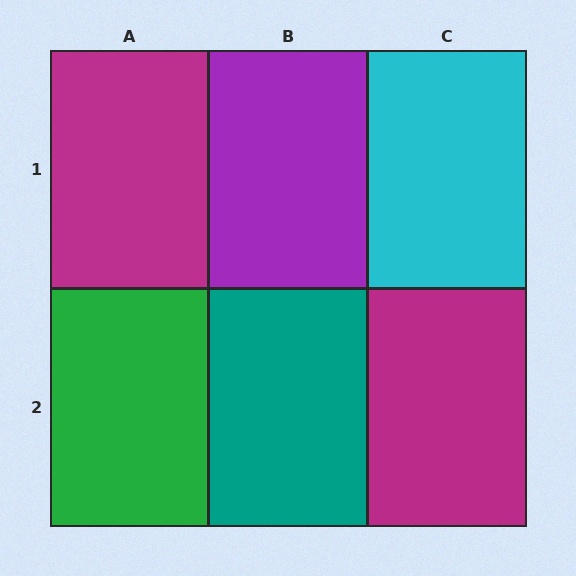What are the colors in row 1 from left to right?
Magenta, purple, cyan.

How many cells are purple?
1 cell is purple.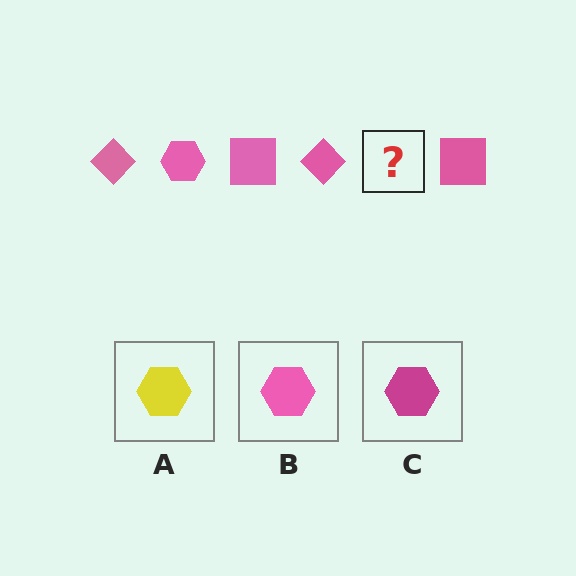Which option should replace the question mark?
Option B.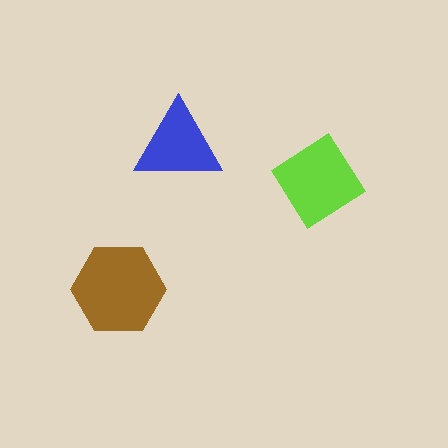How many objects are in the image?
There are 3 objects in the image.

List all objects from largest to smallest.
The brown hexagon, the lime diamond, the blue triangle.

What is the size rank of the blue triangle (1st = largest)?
3rd.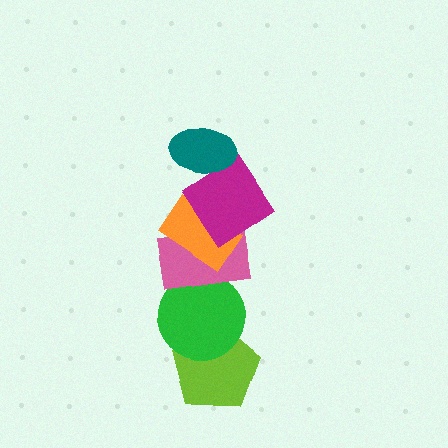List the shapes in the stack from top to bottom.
From top to bottom: the teal ellipse, the magenta diamond, the orange rectangle, the pink rectangle, the green circle, the lime pentagon.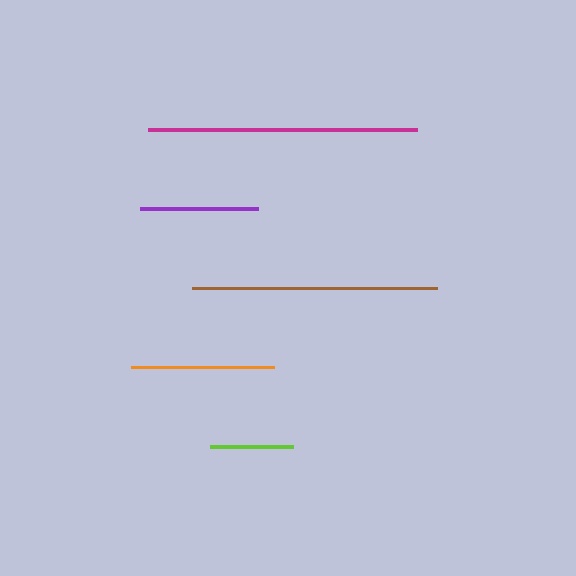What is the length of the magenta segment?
The magenta segment is approximately 269 pixels long.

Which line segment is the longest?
The magenta line is the longest at approximately 269 pixels.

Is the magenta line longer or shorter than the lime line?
The magenta line is longer than the lime line.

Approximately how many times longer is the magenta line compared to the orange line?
The magenta line is approximately 1.9 times the length of the orange line.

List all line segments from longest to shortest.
From longest to shortest: magenta, brown, orange, purple, lime.